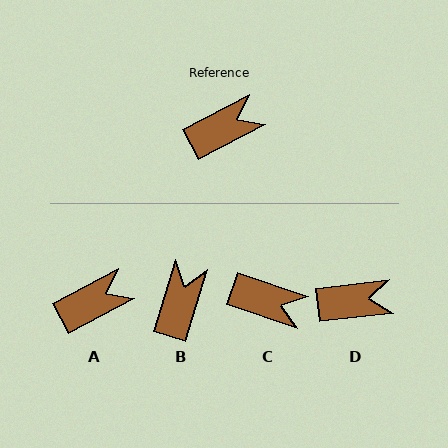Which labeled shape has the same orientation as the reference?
A.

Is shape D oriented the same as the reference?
No, it is off by about 21 degrees.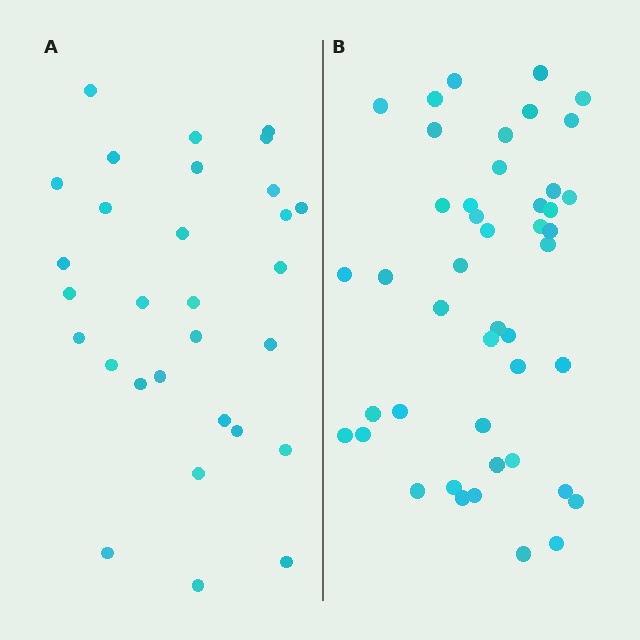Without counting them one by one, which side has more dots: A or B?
Region B (the right region) has more dots.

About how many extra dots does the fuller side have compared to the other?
Region B has approximately 15 more dots than region A.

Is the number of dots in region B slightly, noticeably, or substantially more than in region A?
Region B has substantially more. The ratio is roughly 1.5 to 1.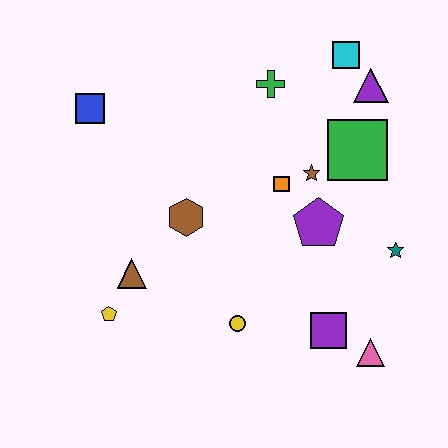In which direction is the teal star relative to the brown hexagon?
The teal star is to the right of the brown hexagon.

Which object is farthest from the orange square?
The yellow pentagon is farthest from the orange square.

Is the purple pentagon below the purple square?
No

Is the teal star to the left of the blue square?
No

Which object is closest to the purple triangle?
The cyan square is closest to the purple triangle.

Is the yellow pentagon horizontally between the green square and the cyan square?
No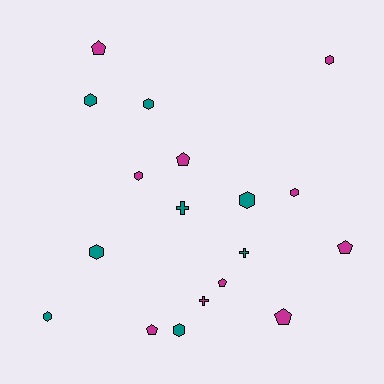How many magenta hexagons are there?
There are 3 magenta hexagons.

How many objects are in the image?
There are 18 objects.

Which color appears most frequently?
Magenta, with 10 objects.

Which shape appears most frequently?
Hexagon, with 9 objects.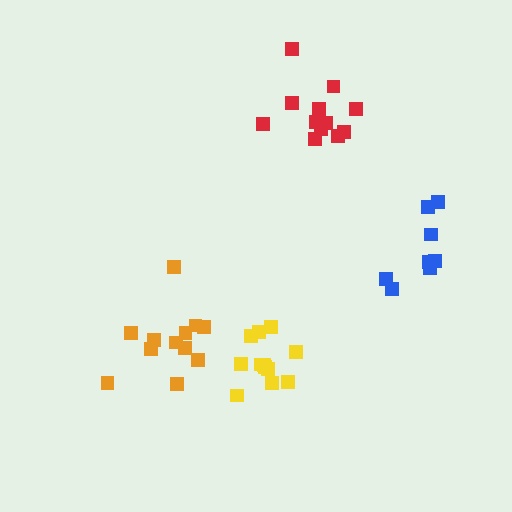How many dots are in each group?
Group 1: 12 dots, Group 2: 8 dots, Group 3: 12 dots, Group 4: 12 dots (44 total).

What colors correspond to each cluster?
The clusters are colored: yellow, blue, red, orange.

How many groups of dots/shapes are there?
There are 4 groups.